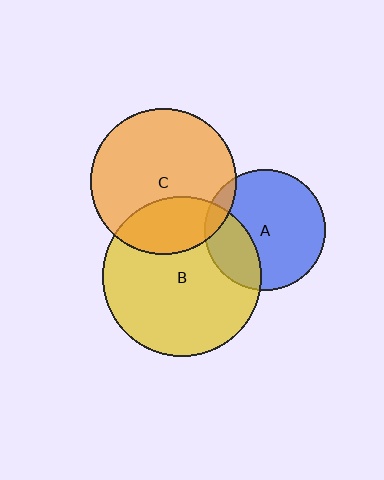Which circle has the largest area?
Circle B (yellow).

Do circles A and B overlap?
Yes.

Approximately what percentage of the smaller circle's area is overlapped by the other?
Approximately 30%.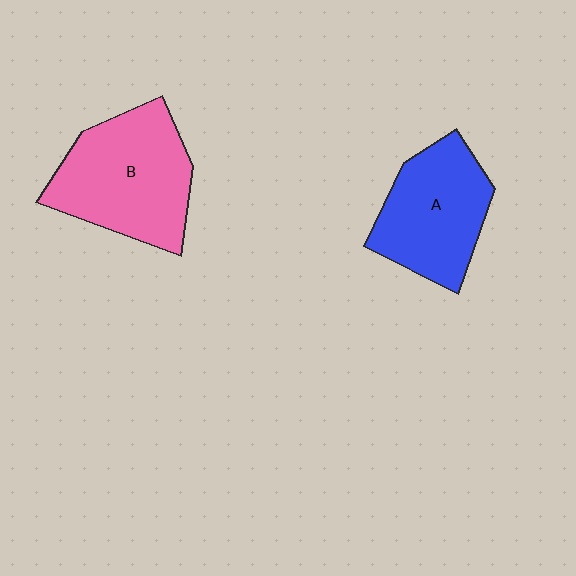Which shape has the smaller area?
Shape A (blue).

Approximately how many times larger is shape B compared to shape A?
Approximately 1.2 times.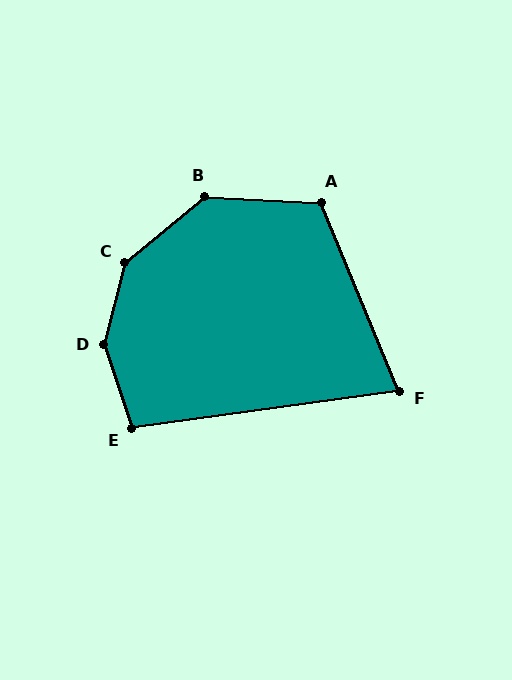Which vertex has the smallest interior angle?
F, at approximately 75 degrees.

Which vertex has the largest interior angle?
D, at approximately 147 degrees.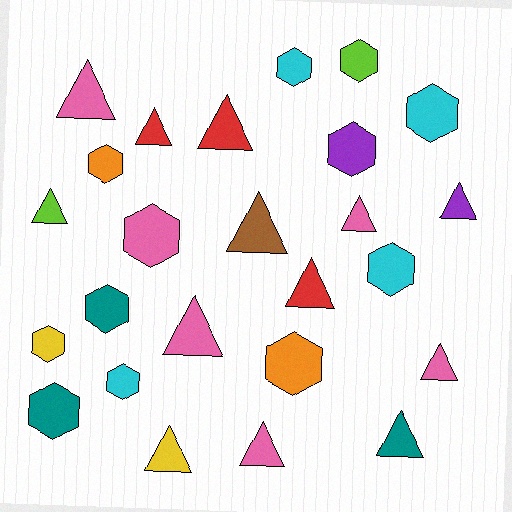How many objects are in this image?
There are 25 objects.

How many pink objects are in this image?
There are 6 pink objects.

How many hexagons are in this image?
There are 12 hexagons.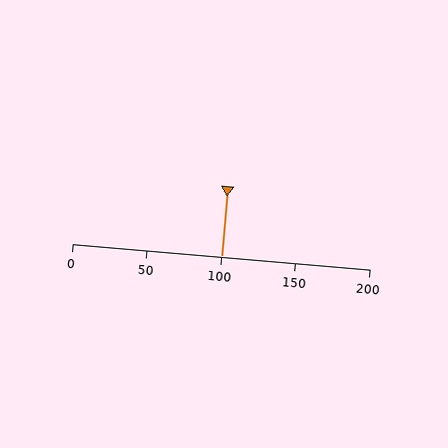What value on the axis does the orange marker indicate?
The marker indicates approximately 100.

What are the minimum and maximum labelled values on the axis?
The axis runs from 0 to 200.